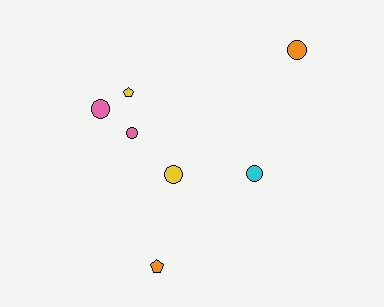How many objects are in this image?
There are 7 objects.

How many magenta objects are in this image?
There are no magenta objects.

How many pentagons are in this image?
There are 2 pentagons.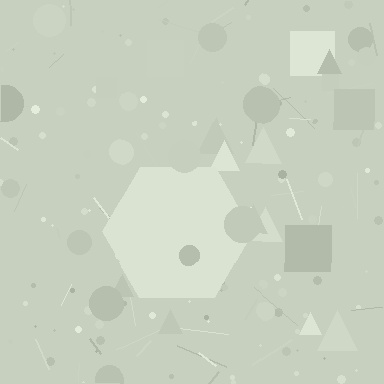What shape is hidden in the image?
A hexagon is hidden in the image.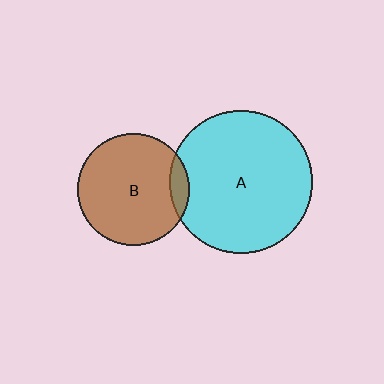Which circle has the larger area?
Circle A (cyan).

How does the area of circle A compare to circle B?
Approximately 1.6 times.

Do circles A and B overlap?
Yes.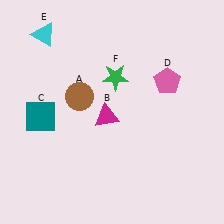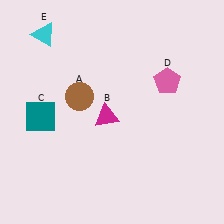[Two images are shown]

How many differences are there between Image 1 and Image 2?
There is 1 difference between the two images.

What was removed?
The green star (F) was removed in Image 2.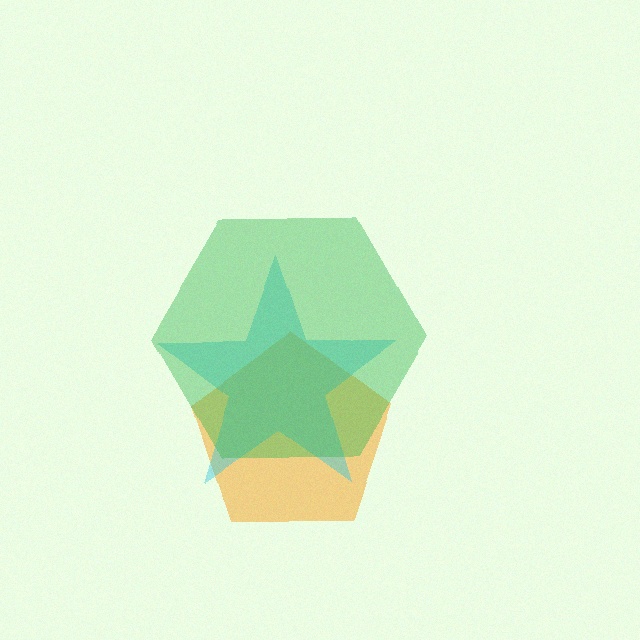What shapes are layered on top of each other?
The layered shapes are: an orange pentagon, a cyan star, a green hexagon.